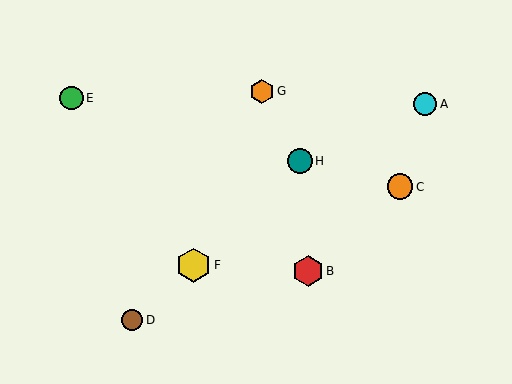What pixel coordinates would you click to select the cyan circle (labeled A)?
Click at (425, 104) to select the cyan circle A.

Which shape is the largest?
The yellow hexagon (labeled F) is the largest.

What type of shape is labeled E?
Shape E is a green circle.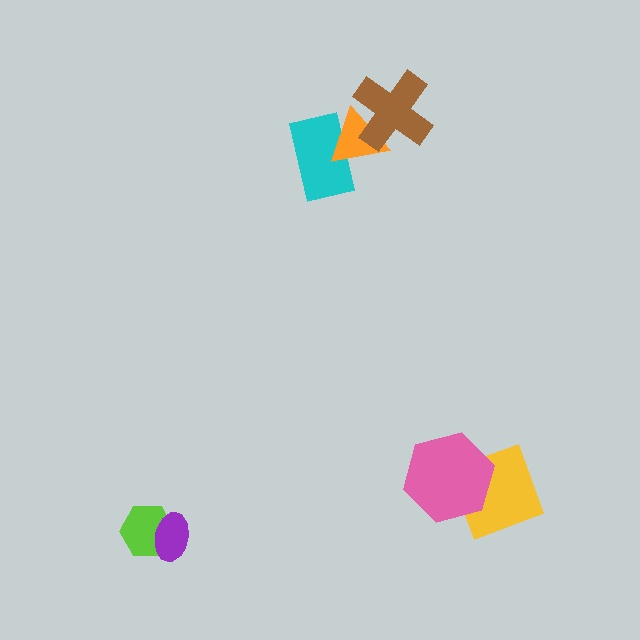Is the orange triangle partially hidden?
Yes, it is partially covered by another shape.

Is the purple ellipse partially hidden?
No, no other shape covers it.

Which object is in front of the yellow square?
The pink hexagon is in front of the yellow square.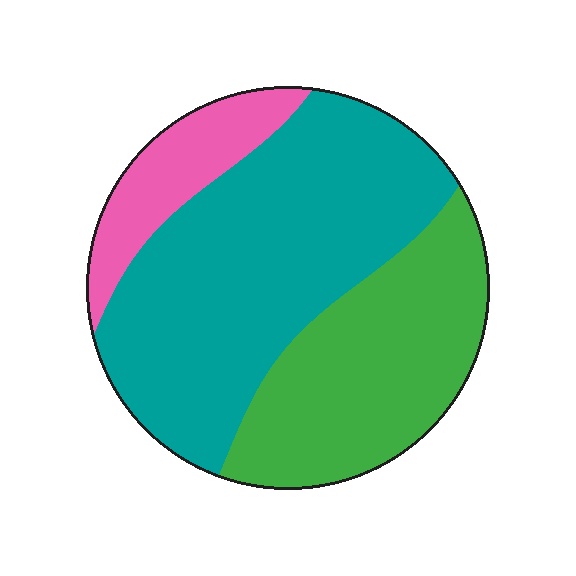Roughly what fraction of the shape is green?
Green takes up between a third and a half of the shape.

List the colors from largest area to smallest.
From largest to smallest: teal, green, pink.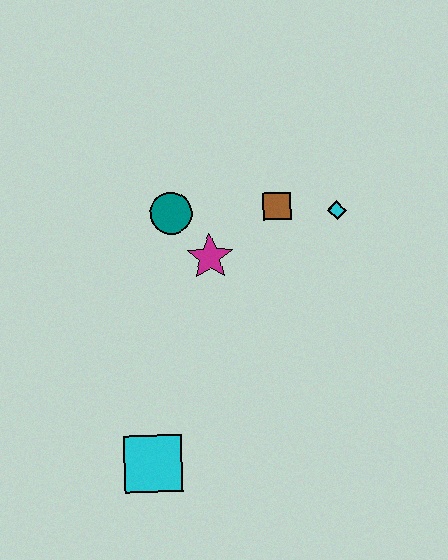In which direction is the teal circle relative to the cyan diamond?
The teal circle is to the left of the cyan diamond.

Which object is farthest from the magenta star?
The cyan square is farthest from the magenta star.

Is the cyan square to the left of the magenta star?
Yes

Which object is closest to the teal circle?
The magenta star is closest to the teal circle.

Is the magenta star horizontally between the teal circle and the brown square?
Yes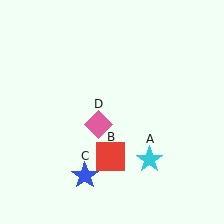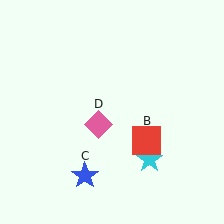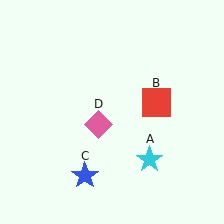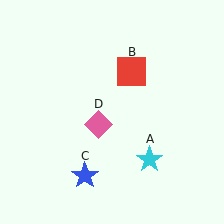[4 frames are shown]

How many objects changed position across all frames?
1 object changed position: red square (object B).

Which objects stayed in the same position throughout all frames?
Cyan star (object A) and blue star (object C) and pink diamond (object D) remained stationary.